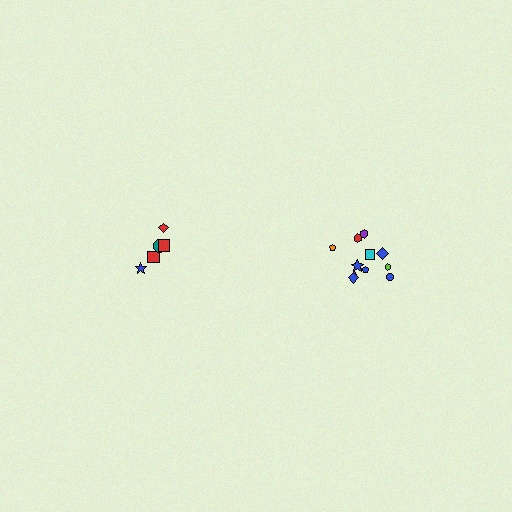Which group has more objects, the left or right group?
The right group.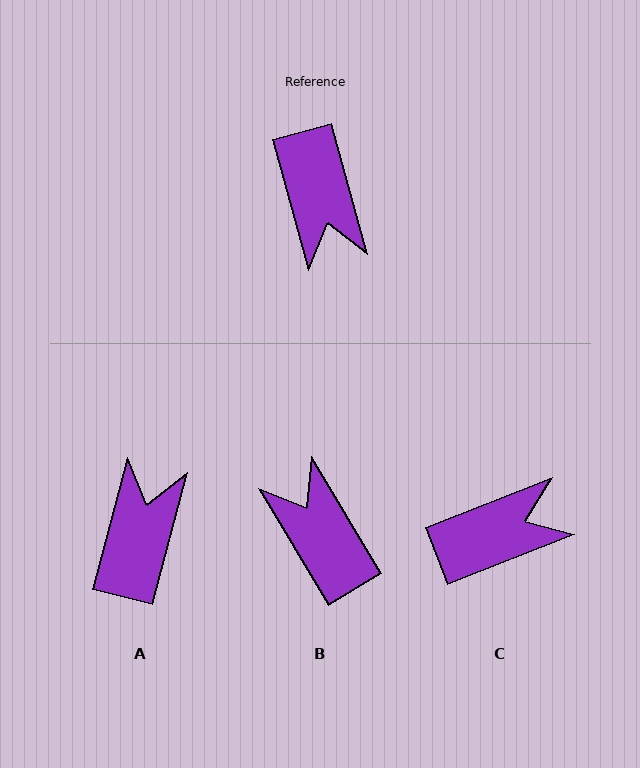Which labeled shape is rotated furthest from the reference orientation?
B, about 164 degrees away.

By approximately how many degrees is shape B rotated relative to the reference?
Approximately 164 degrees clockwise.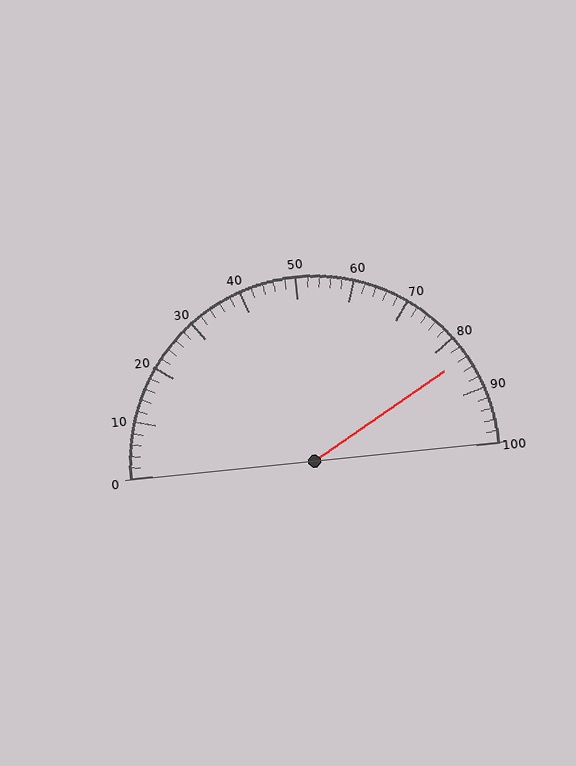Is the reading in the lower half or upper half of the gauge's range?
The reading is in the upper half of the range (0 to 100).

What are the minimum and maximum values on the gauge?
The gauge ranges from 0 to 100.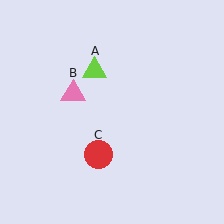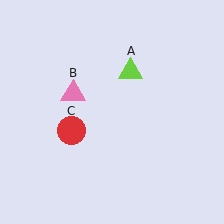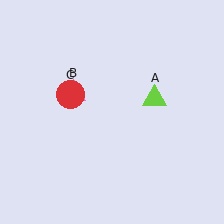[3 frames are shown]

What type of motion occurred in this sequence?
The lime triangle (object A), red circle (object C) rotated clockwise around the center of the scene.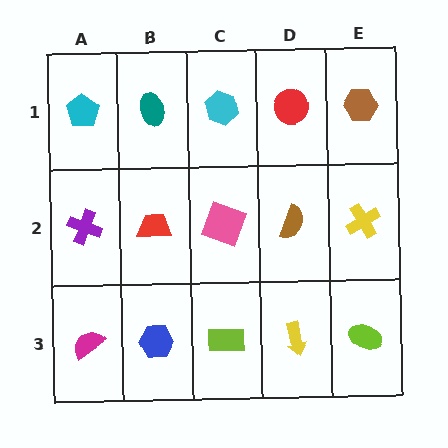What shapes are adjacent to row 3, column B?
A red trapezoid (row 2, column B), a magenta semicircle (row 3, column A), a lime rectangle (row 3, column C).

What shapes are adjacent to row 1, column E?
A yellow cross (row 2, column E), a red circle (row 1, column D).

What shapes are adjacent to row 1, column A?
A purple cross (row 2, column A), a teal ellipse (row 1, column B).